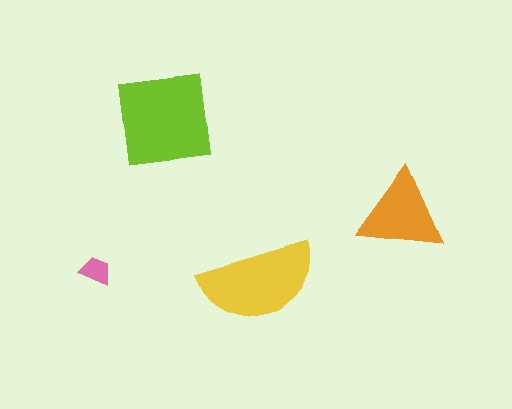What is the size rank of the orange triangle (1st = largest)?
3rd.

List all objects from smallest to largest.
The pink trapezoid, the orange triangle, the yellow semicircle, the lime square.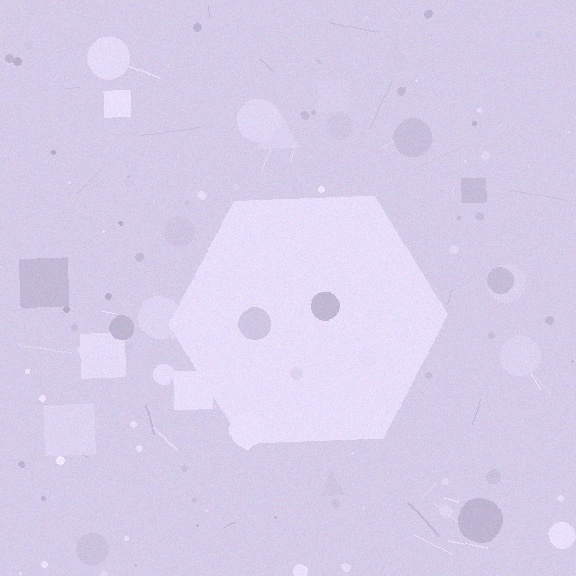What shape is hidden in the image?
A hexagon is hidden in the image.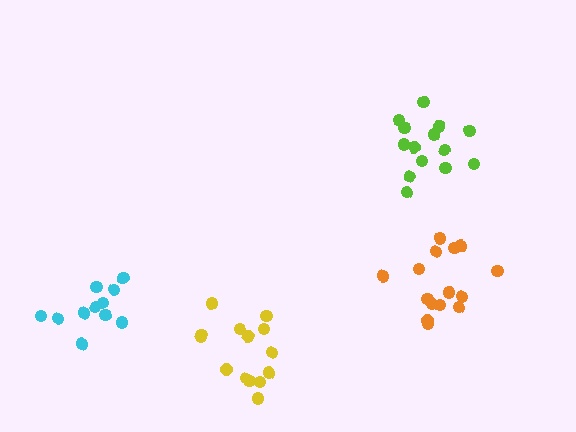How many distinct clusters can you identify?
There are 4 distinct clusters.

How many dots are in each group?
Group 1: 15 dots, Group 2: 11 dots, Group 3: 14 dots, Group 4: 15 dots (55 total).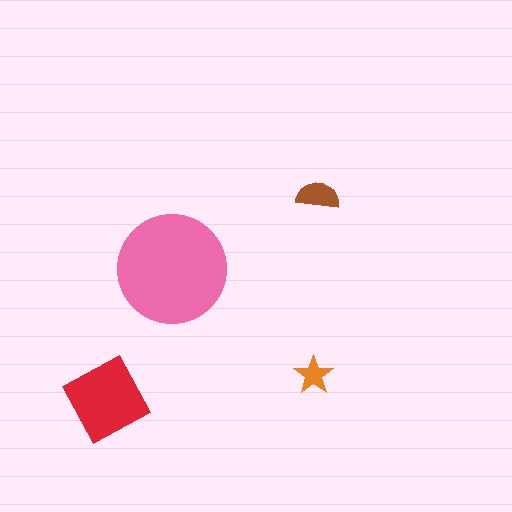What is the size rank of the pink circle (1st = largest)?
1st.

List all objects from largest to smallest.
The pink circle, the red diamond, the brown semicircle, the orange star.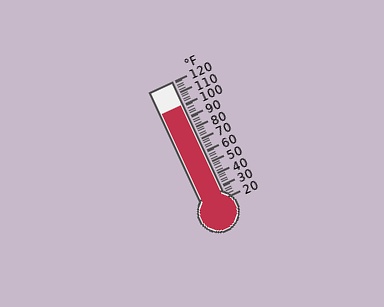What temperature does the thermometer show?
The thermometer shows approximately 100°F.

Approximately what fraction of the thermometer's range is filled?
The thermometer is filled to approximately 80% of its range.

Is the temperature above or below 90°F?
The temperature is above 90°F.